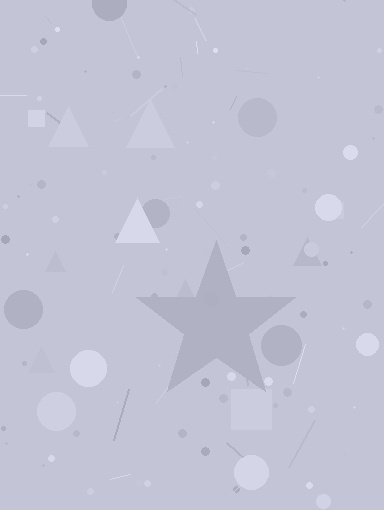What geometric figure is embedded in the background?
A star is embedded in the background.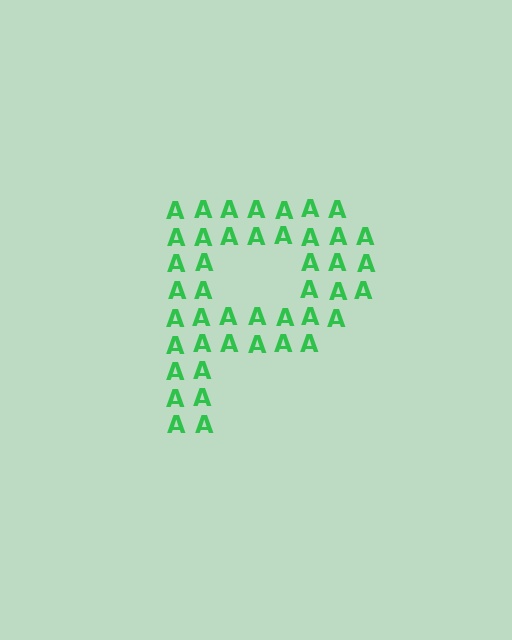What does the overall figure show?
The overall figure shows the letter P.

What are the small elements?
The small elements are letter A's.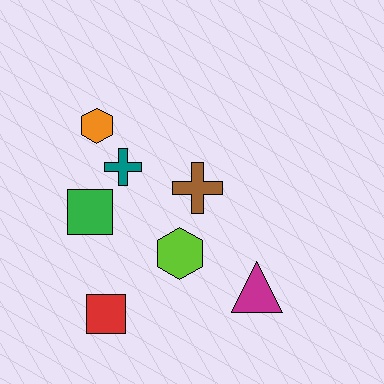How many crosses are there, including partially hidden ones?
There are 2 crosses.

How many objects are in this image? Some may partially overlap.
There are 7 objects.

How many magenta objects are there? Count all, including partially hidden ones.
There is 1 magenta object.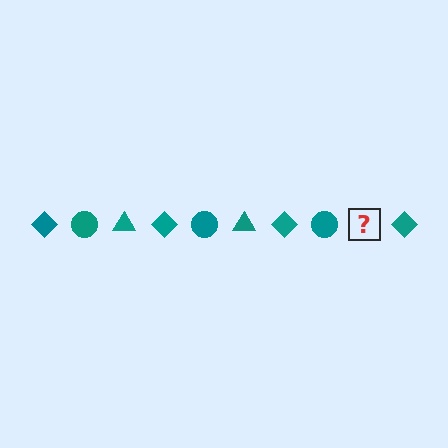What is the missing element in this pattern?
The missing element is a teal triangle.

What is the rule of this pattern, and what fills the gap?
The rule is that the pattern cycles through diamond, circle, triangle shapes in teal. The gap should be filled with a teal triangle.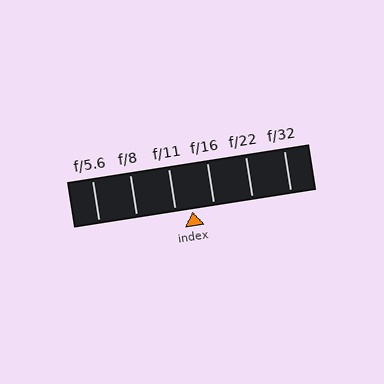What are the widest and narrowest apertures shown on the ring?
The widest aperture shown is f/5.6 and the narrowest is f/32.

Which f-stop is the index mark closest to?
The index mark is closest to f/11.